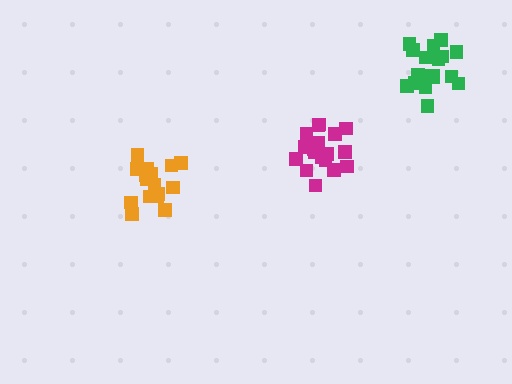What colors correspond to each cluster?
The clusters are colored: orange, magenta, green.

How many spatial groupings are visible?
There are 3 spatial groupings.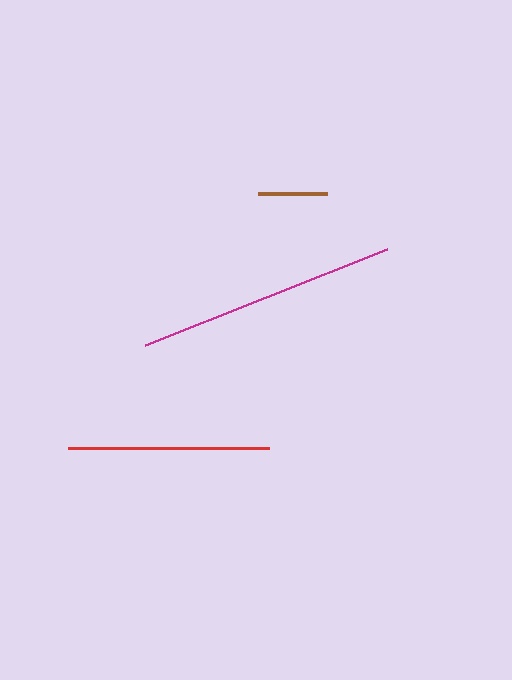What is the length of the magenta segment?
The magenta segment is approximately 261 pixels long.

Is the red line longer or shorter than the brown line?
The red line is longer than the brown line.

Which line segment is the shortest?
The brown line is the shortest at approximately 69 pixels.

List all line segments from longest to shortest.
From longest to shortest: magenta, red, brown.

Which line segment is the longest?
The magenta line is the longest at approximately 261 pixels.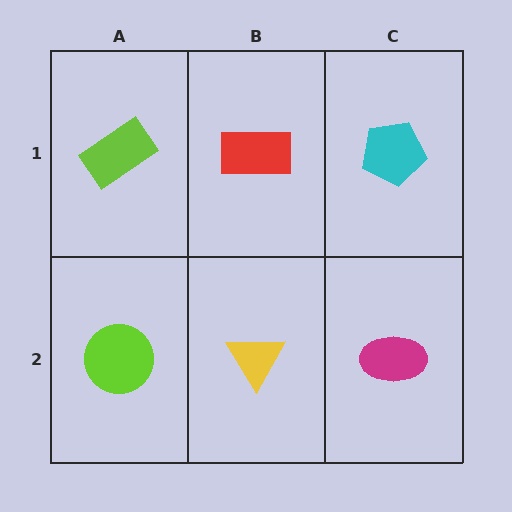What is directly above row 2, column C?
A cyan pentagon.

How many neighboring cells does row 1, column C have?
2.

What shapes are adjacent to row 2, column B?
A red rectangle (row 1, column B), a lime circle (row 2, column A), a magenta ellipse (row 2, column C).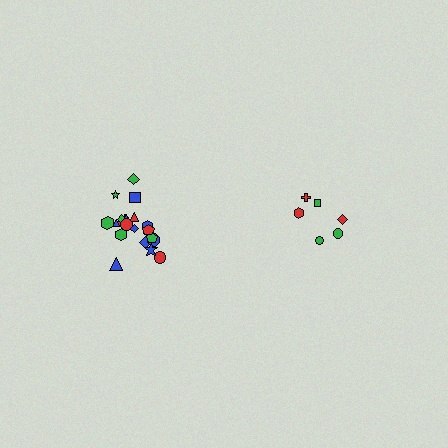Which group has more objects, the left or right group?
The left group.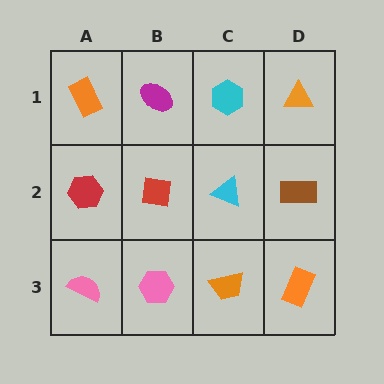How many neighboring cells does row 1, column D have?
2.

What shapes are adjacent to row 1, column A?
A red hexagon (row 2, column A), a magenta ellipse (row 1, column B).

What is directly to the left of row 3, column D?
An orange trapezoid.